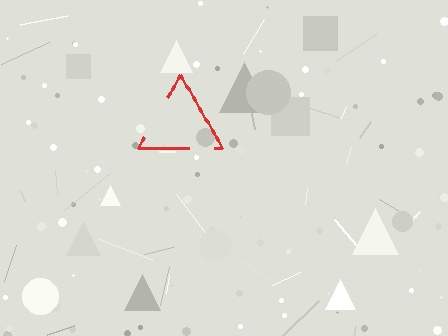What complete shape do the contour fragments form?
The contour fragments form a triangle.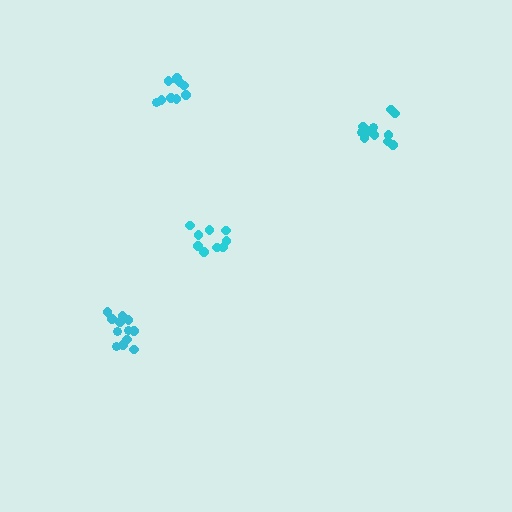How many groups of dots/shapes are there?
There are 4 groups.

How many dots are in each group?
Group 1: 12 dots, Group 2: 9 dots, Group 3: 10 dots, Group 4: 11 dots (42 total).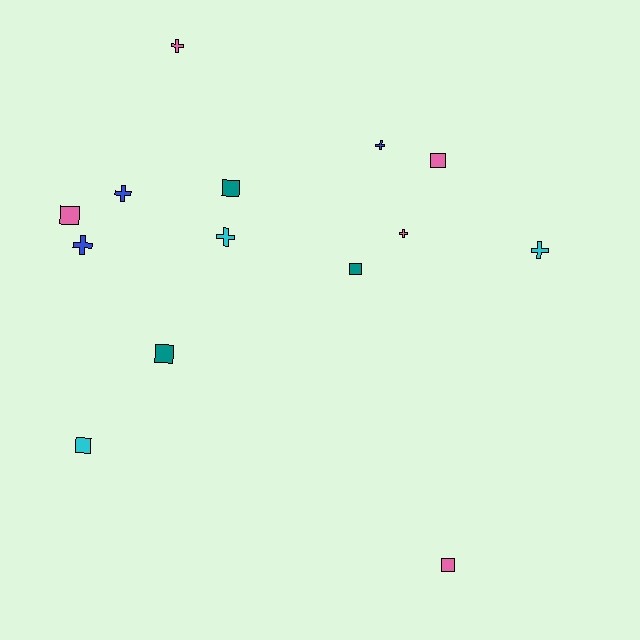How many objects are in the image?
There are 14 objects.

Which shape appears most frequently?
Cross, with 7 objects.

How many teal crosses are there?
There are no teal crosses.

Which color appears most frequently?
Pink, with 5 objects.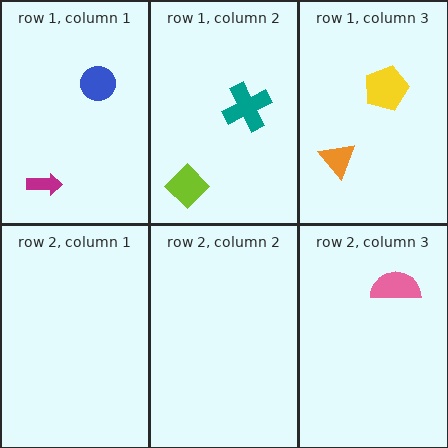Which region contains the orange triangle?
The row 1, column 3 region.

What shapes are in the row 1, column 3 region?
The yellow pentagon, the orange triangle.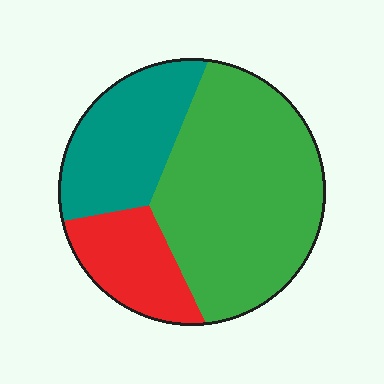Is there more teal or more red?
Teal.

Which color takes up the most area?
Green, at roughly 55%.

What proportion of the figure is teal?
Teal takes up between a quarter and a half of the figure.